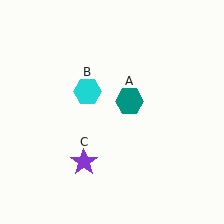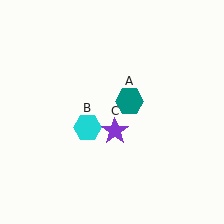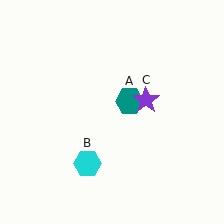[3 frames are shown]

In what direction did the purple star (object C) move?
The purple star (object C) moved up and to the right.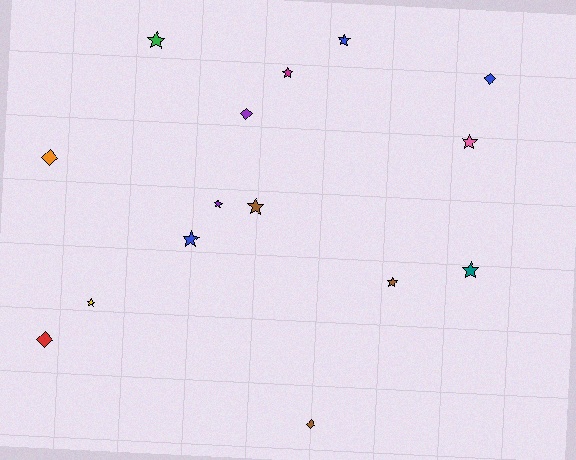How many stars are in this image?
There are 10 stars.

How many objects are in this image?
There are 15 objects.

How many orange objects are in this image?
There is 1 orange object.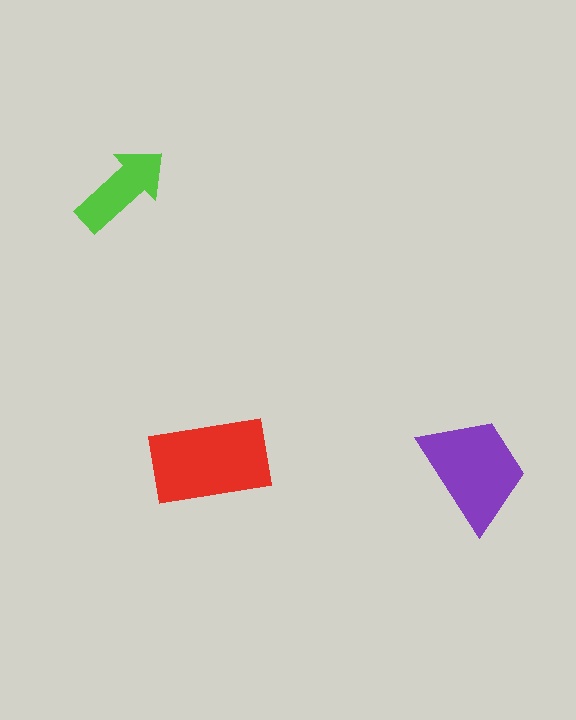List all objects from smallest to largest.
The lime arrow, the purple trapezoid, the red rectangle.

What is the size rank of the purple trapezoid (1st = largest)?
2nd.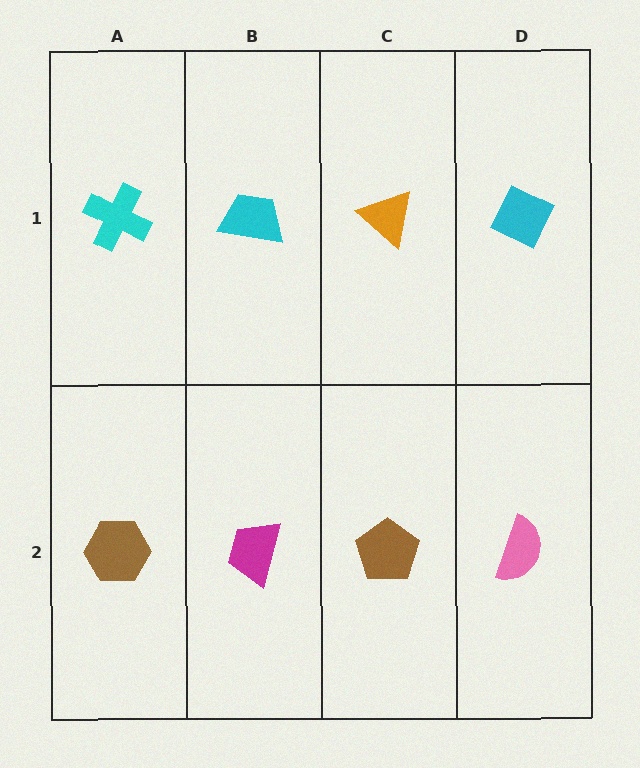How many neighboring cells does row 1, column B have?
3.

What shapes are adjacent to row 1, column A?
A brown hexagon (row 2, column A), a cyan trapezoid (row 1, column B).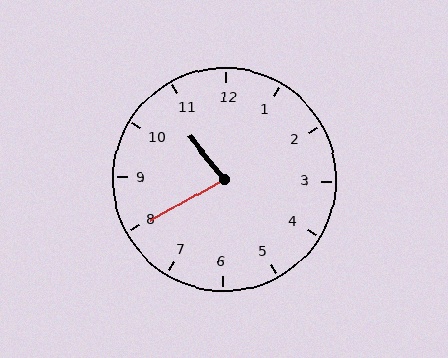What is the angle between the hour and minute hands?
Approximately 80 degrees.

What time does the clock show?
10:40.